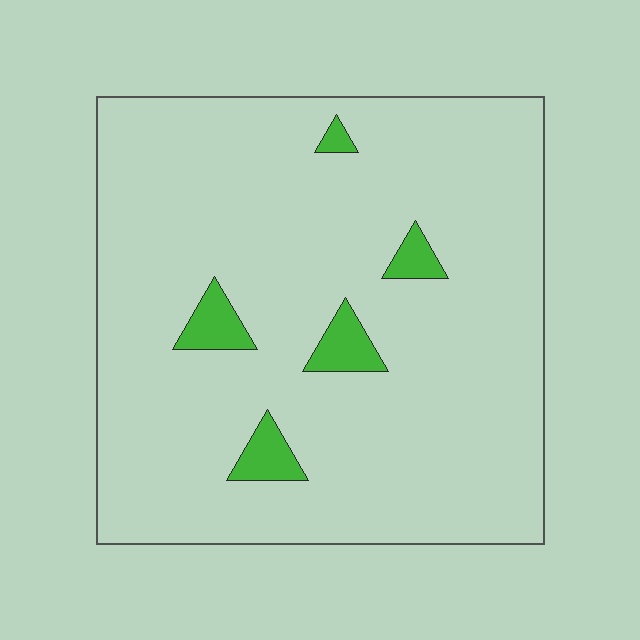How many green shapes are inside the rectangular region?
5.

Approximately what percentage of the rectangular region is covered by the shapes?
Approximately 5%.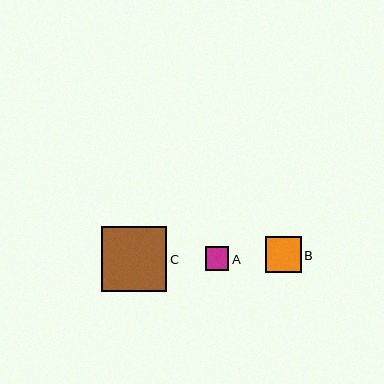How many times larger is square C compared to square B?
Square C is approximately 1.9 times the size of square B.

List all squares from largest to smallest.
From largest to smallest: C, B, A.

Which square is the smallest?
Square A is the smallest with a size of approximately 24 pixels.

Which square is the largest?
Square C is the largest with a size of approximately 65 pixels.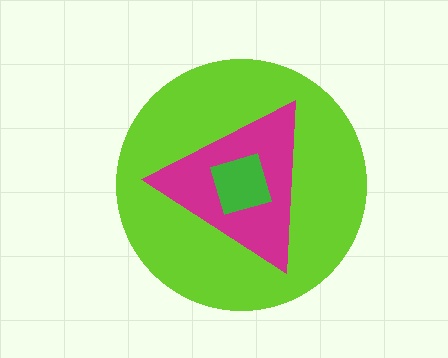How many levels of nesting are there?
3.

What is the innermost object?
The green square.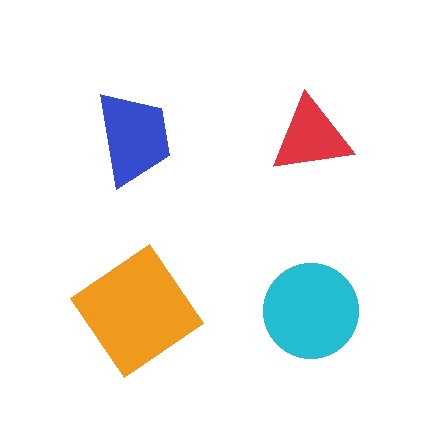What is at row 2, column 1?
An orange diamond.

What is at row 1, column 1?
A blue trapezoid.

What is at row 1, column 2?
A red triangle.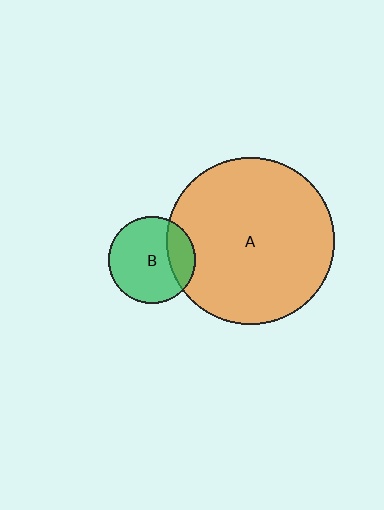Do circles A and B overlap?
Yes.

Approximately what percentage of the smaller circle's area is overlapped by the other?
Approximately 25%.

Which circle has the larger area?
Circle A (orange).